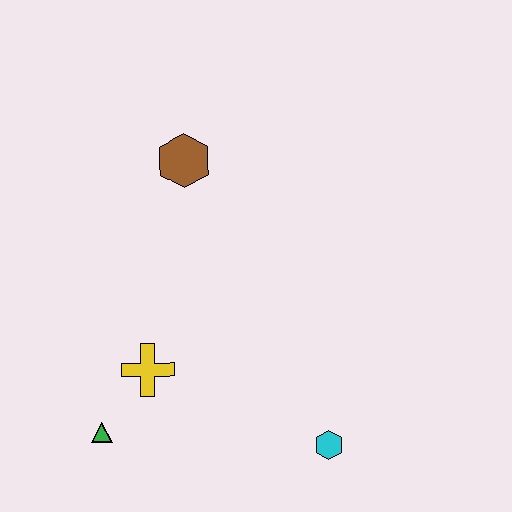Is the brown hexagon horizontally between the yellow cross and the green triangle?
No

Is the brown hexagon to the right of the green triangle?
Yes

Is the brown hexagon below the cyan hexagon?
No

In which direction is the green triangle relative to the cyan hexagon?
The green triangle is to the left of the cyan hexagon.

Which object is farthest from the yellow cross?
The brown hexagon is farthest from the yellow cross.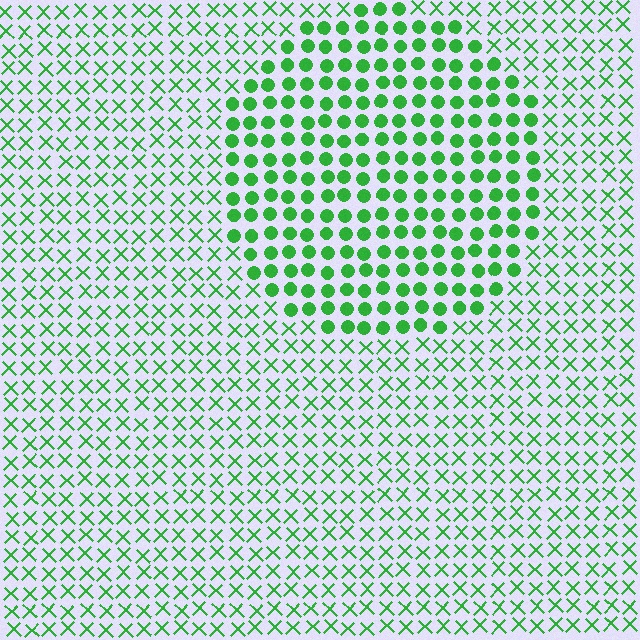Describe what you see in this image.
The image is filled with small green elements arranged in a uniform grid. A circle-shaped region contains circles, while the surrounding area contains X marks. The boundary is defined purely by the change in element shape.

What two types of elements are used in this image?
The image uses circles inside the circle region and X marks outside it.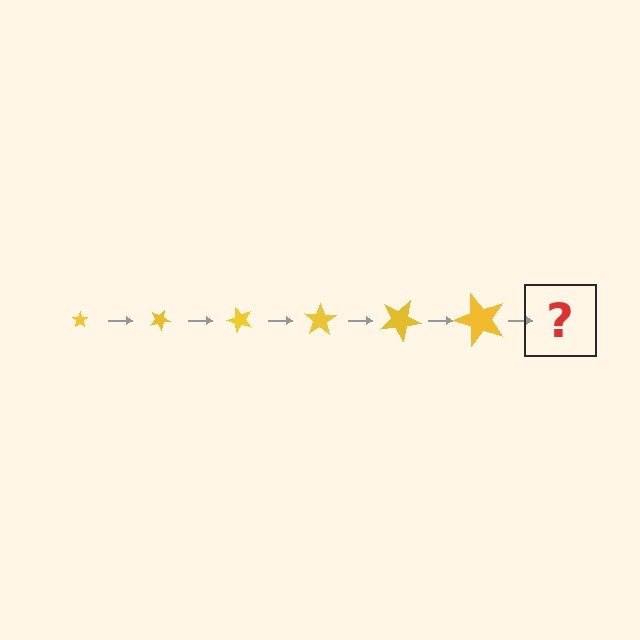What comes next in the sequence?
The next element should be a star, larger than the previous one and rotated 150 degrees from the start.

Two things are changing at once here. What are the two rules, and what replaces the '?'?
The two rules are that the star grows larger each step and it rotates 25 degrees each step. The '?' should be a star, larger than the previous one and rotated 150 degrees from the start.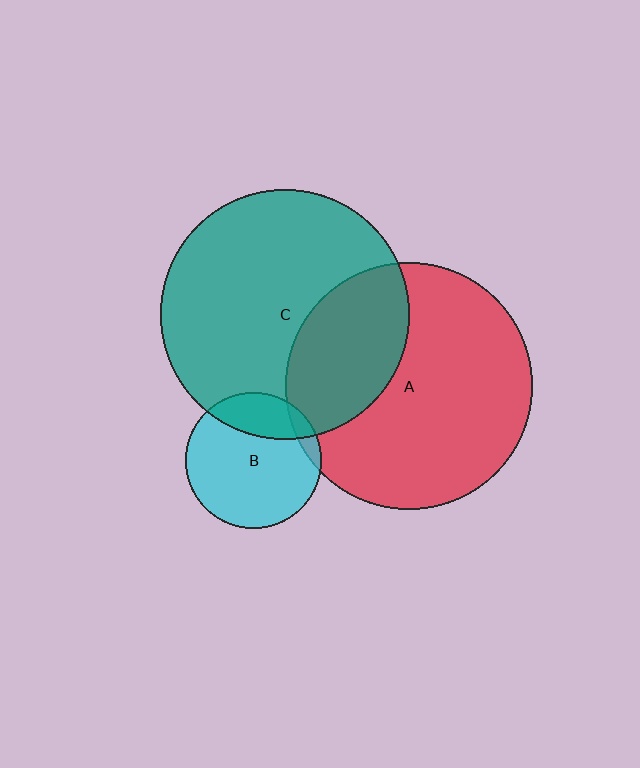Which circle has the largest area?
Circle C (teal).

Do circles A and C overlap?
Yes.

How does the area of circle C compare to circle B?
Approximately 3.4 times.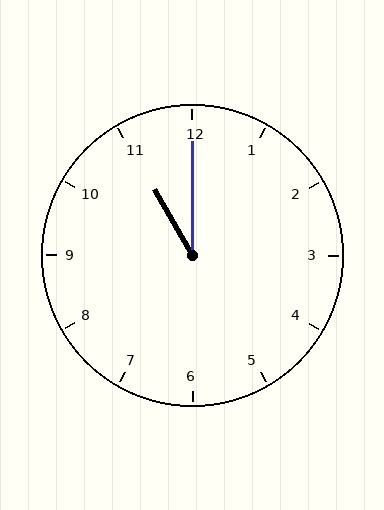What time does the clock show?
11:00.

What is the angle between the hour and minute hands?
Approximately 30 degrees.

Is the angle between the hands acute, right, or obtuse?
It is acute.